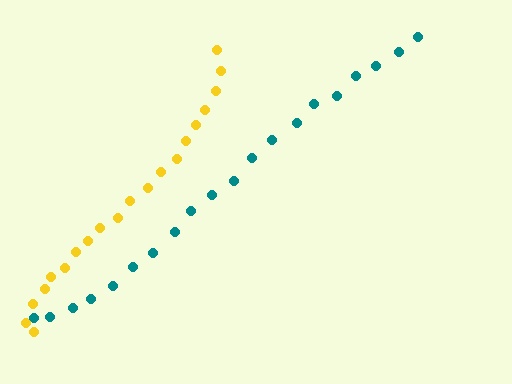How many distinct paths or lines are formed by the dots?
There are 2 distinct paths.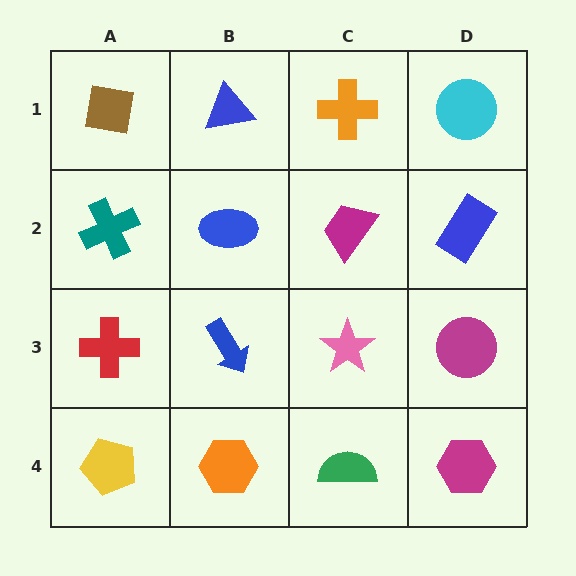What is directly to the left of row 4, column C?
An orange hexagon.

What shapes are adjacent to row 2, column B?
A blue triangle (row 1, column B), a blue arrow (row 3, column B), a teal cross (row 2, column A), a magenta trapezoid (row 2, column C).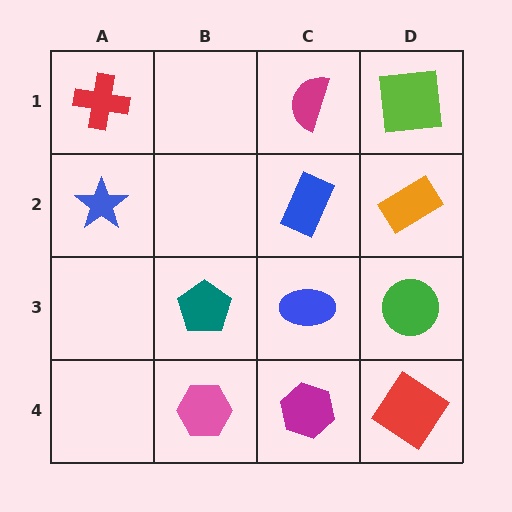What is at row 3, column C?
A blue ellipse.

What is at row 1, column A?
A red cross.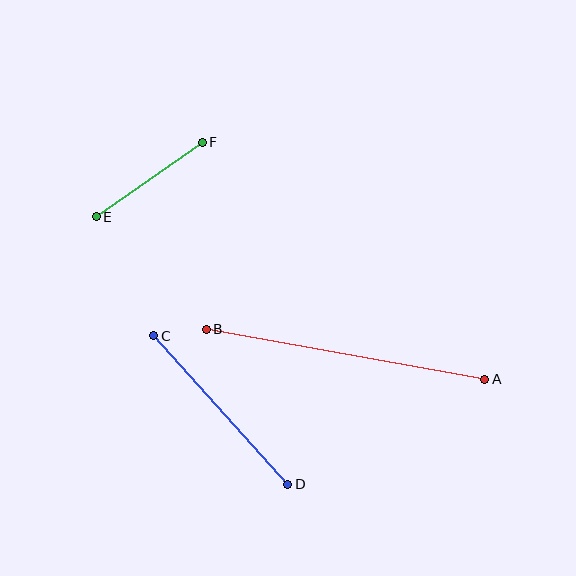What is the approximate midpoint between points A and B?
The midpoint is at approximately (345, 354) pixels.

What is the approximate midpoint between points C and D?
The midpoint is at approximately (221, 410) pixels.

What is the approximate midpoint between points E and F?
The midpoint is at approximately (149, 179) pixels.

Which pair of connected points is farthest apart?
Points A and B are farthest apart.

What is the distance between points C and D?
The distance is approximately 200 pixels.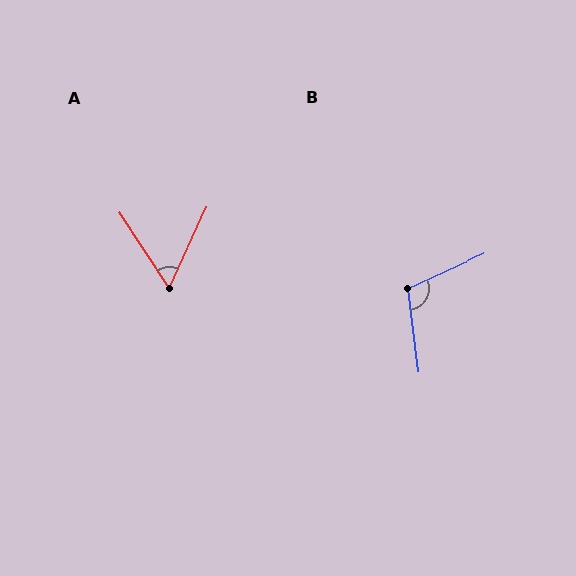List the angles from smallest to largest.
A (58°), B (107°).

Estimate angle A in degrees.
Approximately 58 degrees.